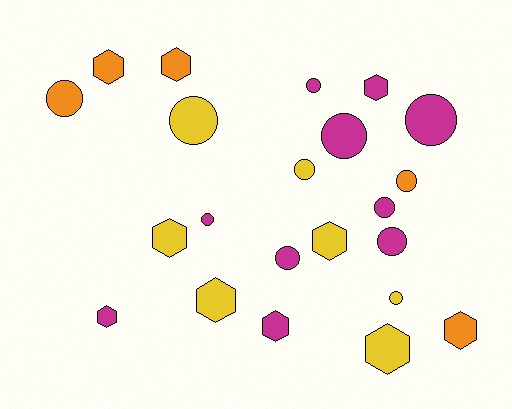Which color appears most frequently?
Magenta, with 10 objects.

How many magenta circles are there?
There are 7 magenta circles.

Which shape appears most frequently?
Circle, with 12 objects.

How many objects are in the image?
There are 22 objects.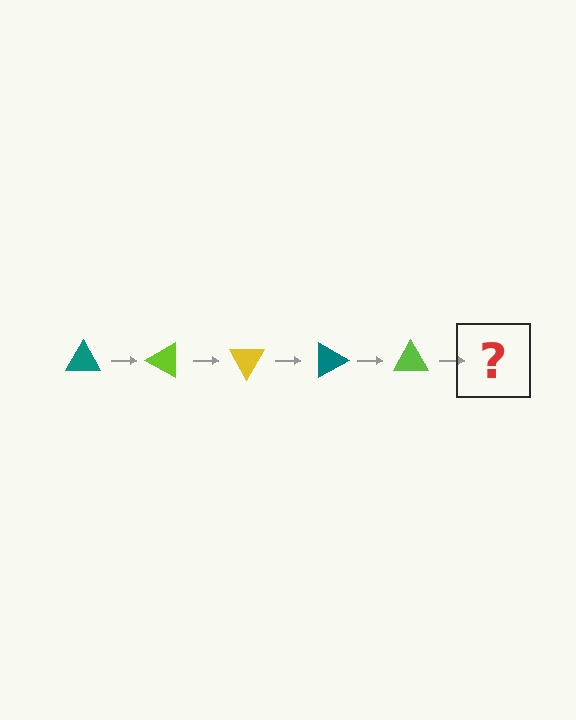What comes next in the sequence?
The next element should be a yellow triangle, rotated 150 degrees from the start.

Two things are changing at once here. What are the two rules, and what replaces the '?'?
The two rules are that it rotates 30 degrees each step and the color cycles through teal, lime, and yellow. The '?' should be a yellow triangle, rotated 150 degrees from the start.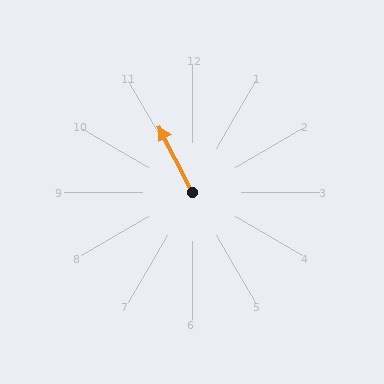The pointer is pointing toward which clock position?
Roughly 11 o'clock.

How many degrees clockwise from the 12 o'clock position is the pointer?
Approximately 333 degrees.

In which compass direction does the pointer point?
Northwest.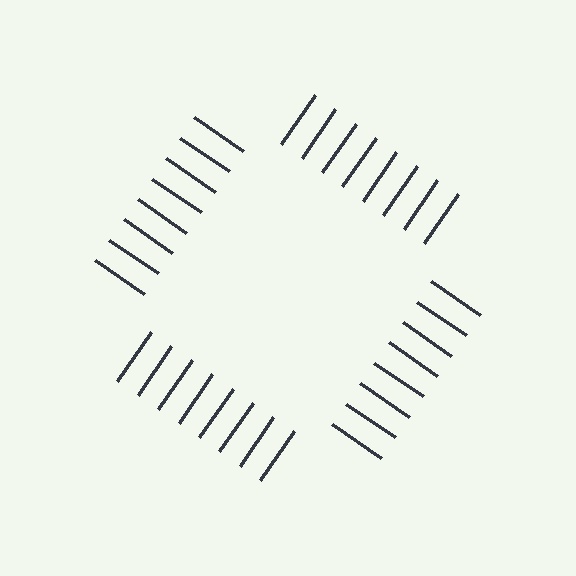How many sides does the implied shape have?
4 sides — the line-ends trace a square.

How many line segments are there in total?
32 — 8 along each of the 4 edges.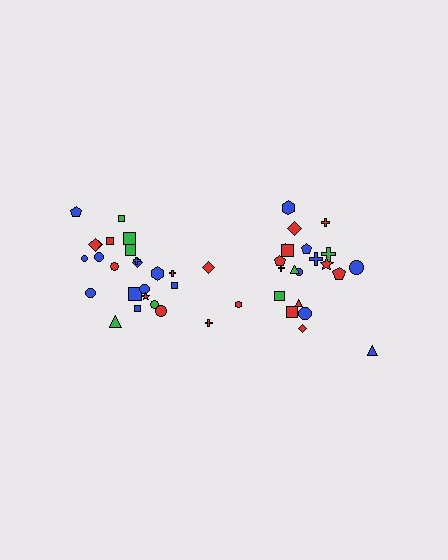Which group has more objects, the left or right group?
The left group.